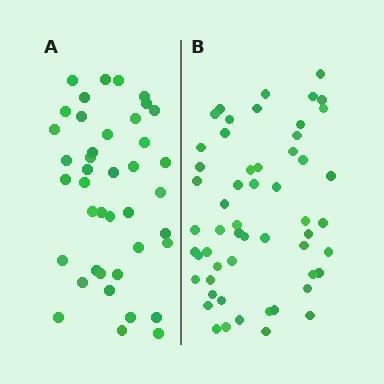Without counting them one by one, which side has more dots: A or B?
Region B (the right region) has more dots.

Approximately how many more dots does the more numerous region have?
Region B has approximately 15 more dots than region A.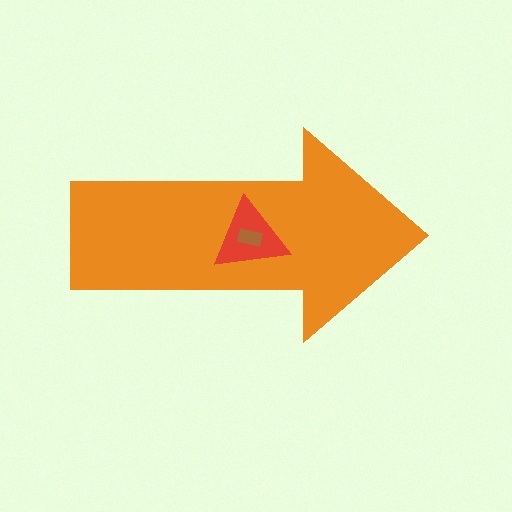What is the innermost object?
The brown rectangle.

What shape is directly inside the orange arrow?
The red triangle.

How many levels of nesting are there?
3.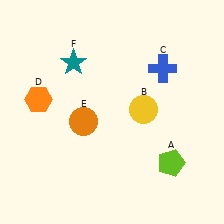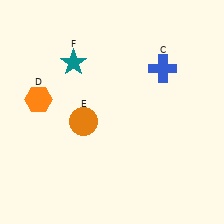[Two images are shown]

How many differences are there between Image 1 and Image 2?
There are 2 differences between the two images.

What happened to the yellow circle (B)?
The yellow circle (B) was removed in Image 2. It was in the top-right area of Image 1.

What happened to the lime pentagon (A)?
The lime pentagon (A) was removed in Image 2. It was in the bottom-right area of Image 1.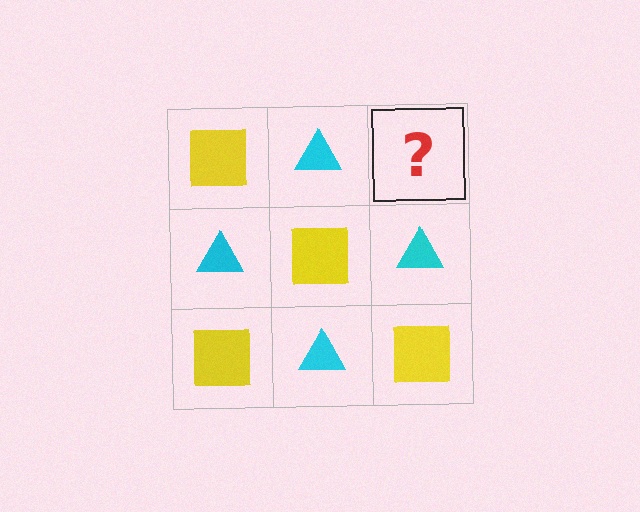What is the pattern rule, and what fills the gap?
The rule is that it alternates yellow square and cyan triangle in a checkerboard pattern. The gap should be filled with a yellow square.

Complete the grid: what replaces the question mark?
The question mark should be replaced with a yellow square.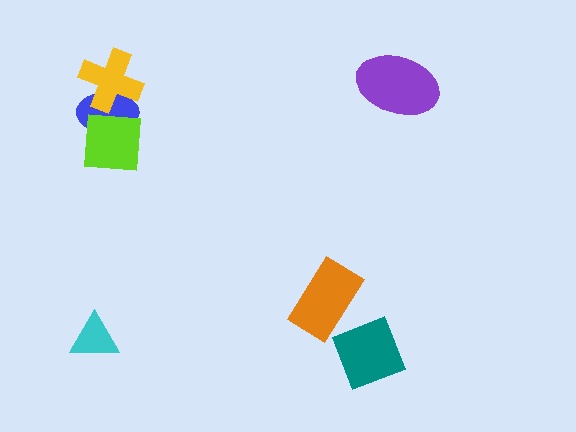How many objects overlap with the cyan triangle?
0 objects overlap with the cyan triangle.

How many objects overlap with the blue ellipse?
2 objects overlap with the blue ellipse.